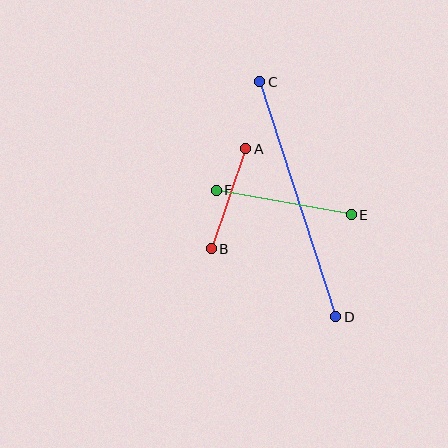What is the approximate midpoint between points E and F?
The midpoint is at approximately (284, 203) pixels.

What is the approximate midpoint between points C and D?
The midpoint is at approximately (298, 199) pixels.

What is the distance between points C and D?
The distance is approximately 247 pixels.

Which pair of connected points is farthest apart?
Points C and D are farthest apart.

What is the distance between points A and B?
The distance is approximately 106 pixels.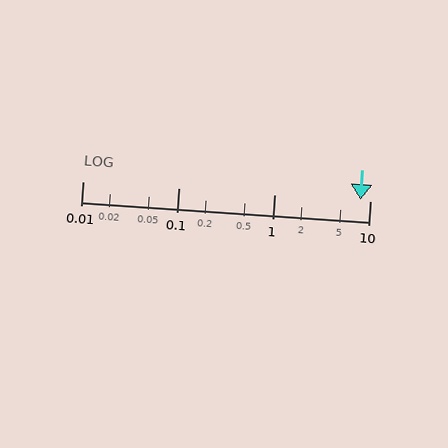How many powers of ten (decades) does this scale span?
The scale spans 3 decades, from 0.01 to 10.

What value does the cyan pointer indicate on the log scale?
The pointer indicates approximately 8.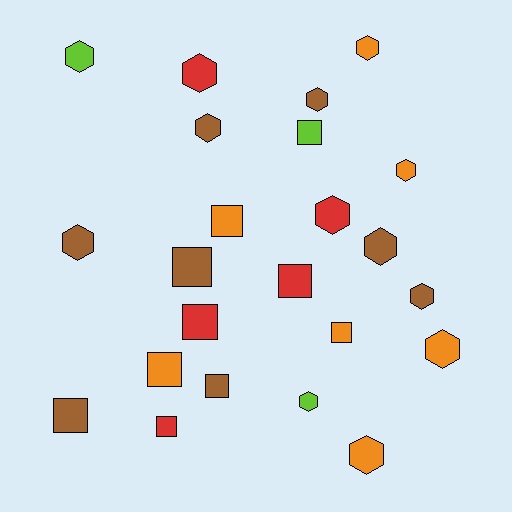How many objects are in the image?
There are 23 objects.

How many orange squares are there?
There are 3 orange squares.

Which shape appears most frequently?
Hexagon, with 13 objects.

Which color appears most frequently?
Brown, with 8 objects.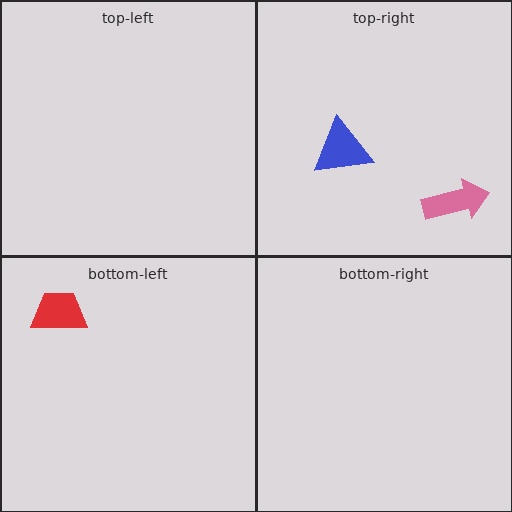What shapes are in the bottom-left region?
The red trapezoid.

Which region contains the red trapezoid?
The bottom-left region.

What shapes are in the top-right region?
The pink arrow, the blue triangle.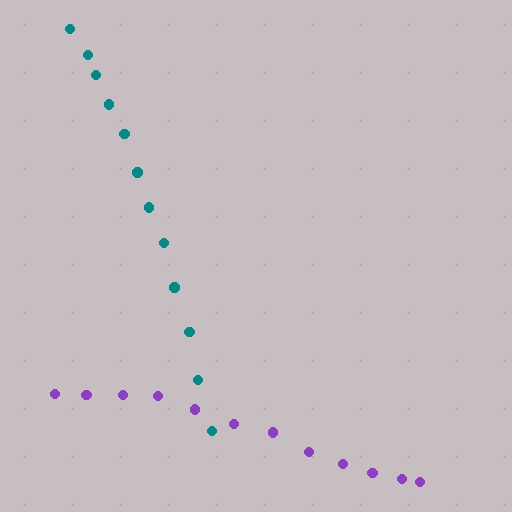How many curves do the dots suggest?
There are 2 distinct paths.